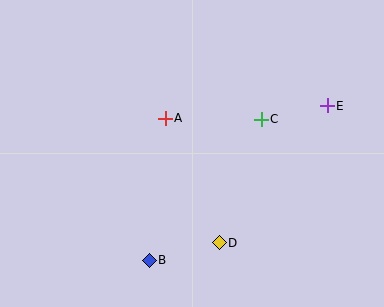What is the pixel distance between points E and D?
The distance between E and D is 174 pixels.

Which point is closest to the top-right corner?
Point E is closest to the top-right corner.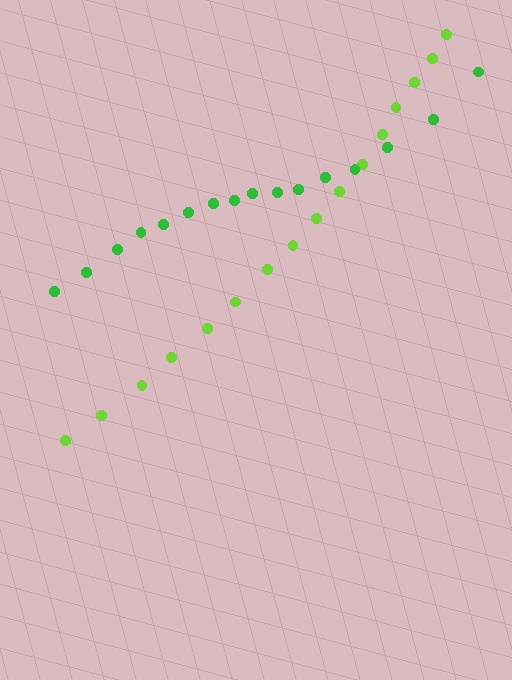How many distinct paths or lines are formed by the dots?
There are 2 distinct paths.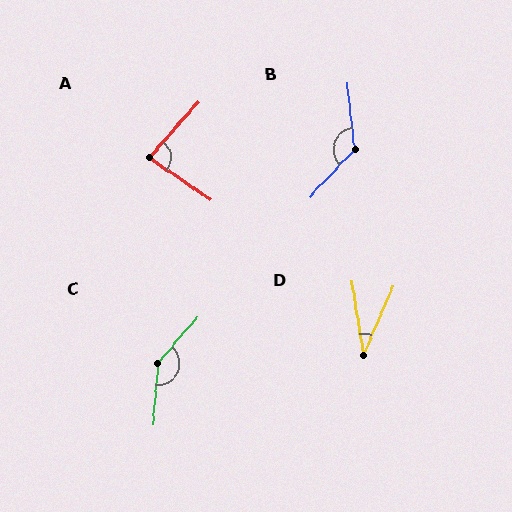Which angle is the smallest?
D, at approximately 33 degrees.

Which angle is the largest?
C, at approximately 143 degrees.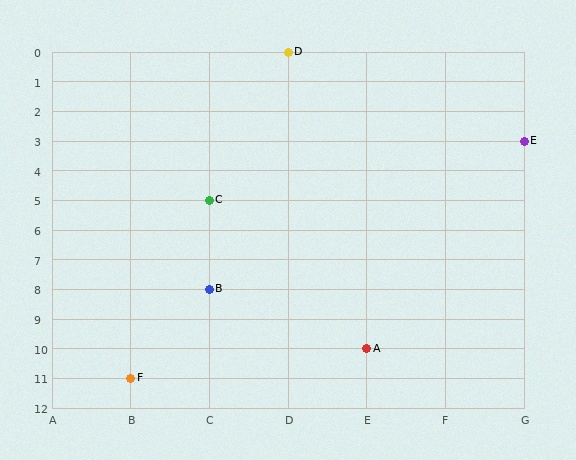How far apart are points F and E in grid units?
Points F and E are 5 columns and 8 rows apart (about 9.4 grid units diagonally).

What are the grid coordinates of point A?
Point A is at grid coordinates (E, 10).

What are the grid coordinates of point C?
Point C is at grid coordinates (C, 5).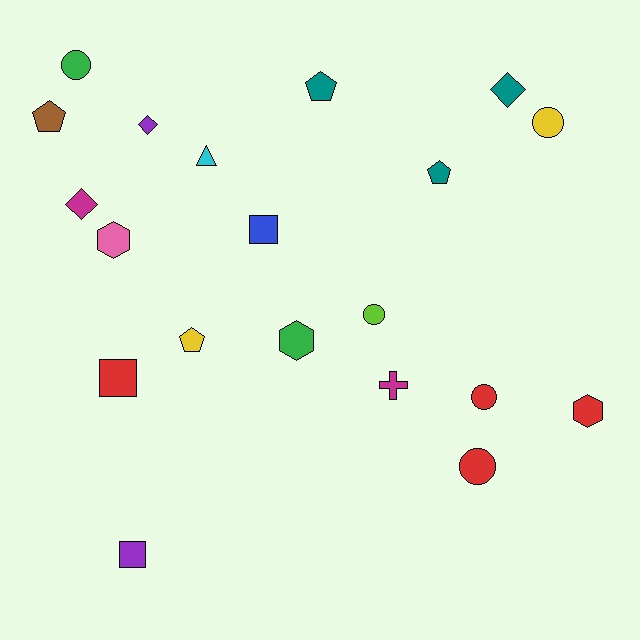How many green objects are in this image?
There are 2 green objects.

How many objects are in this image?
There are 20 objects.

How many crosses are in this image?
There is 1 cross.